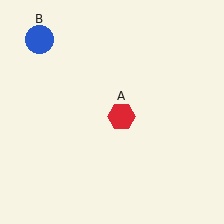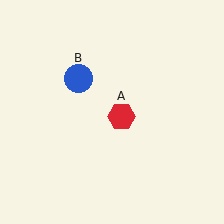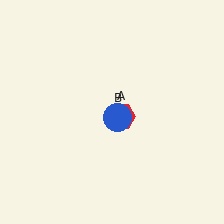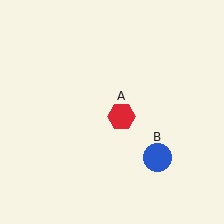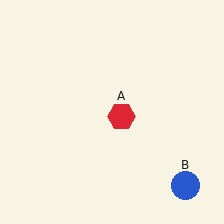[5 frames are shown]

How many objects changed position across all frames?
1 object changed position: blue circle (object B).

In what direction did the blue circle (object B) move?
The blue circle (object B) moved down and to the right.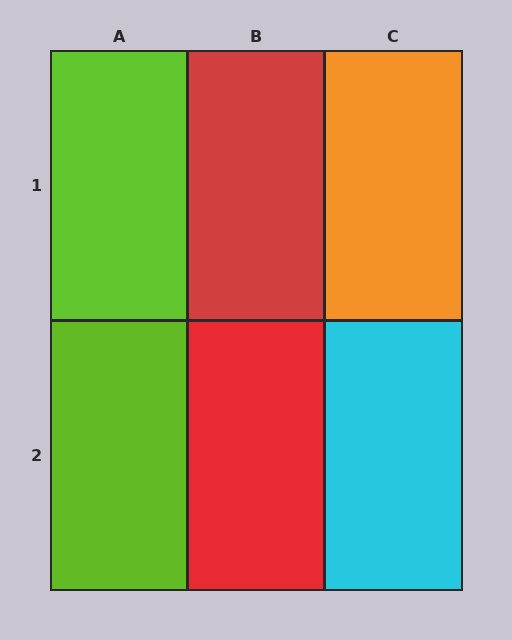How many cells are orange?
1 cell is orange.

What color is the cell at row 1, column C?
Orange.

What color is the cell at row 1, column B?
Red.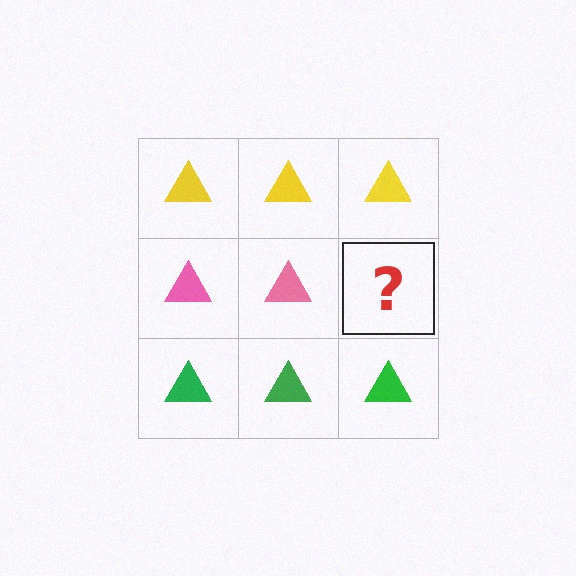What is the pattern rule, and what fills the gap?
The rule is that each row has a consistent color. The gap should be filled with a pink triangle.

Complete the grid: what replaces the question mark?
The question mark should be replaced with a pink triangle.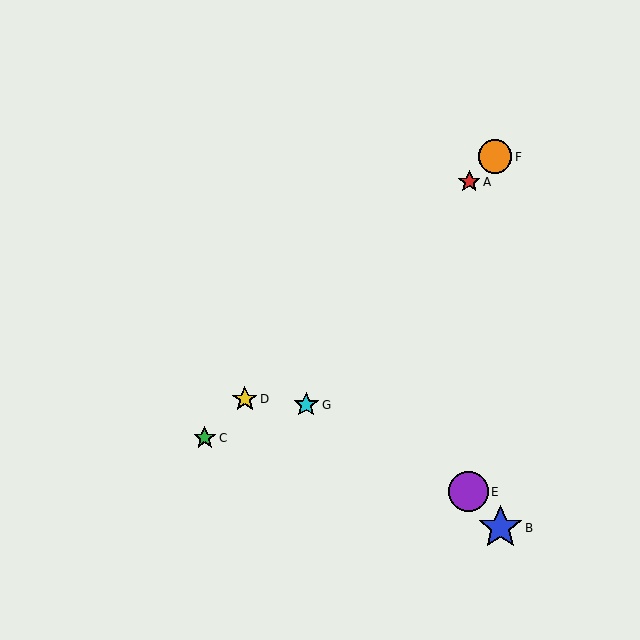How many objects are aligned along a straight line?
4 objects (A, C, D, F) are aligned along a straight line.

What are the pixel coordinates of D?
Object D is at (245, 399).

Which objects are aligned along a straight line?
Objects A, C, D, F are aligned along a straight line.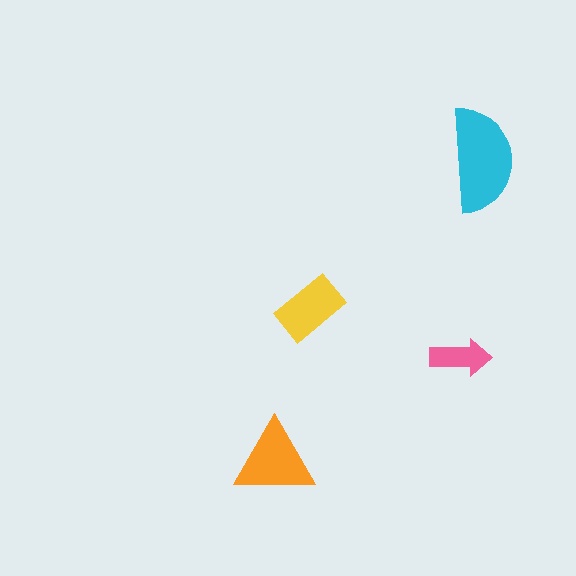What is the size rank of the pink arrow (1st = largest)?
4th.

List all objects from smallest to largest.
The pink arrow, the yellow rectangle, the orange triangle, the cyan semicircle.